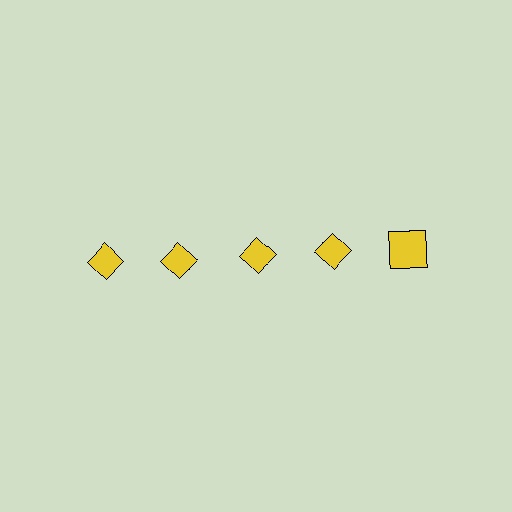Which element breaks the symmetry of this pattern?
The yellow square in the top row, rightmost column breaks the symmetry. All other shapes are yellow diamonds.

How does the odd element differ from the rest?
It has a different shape: square instead of diamond.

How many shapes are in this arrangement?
There are 5 shapes arranged in a grid pattern.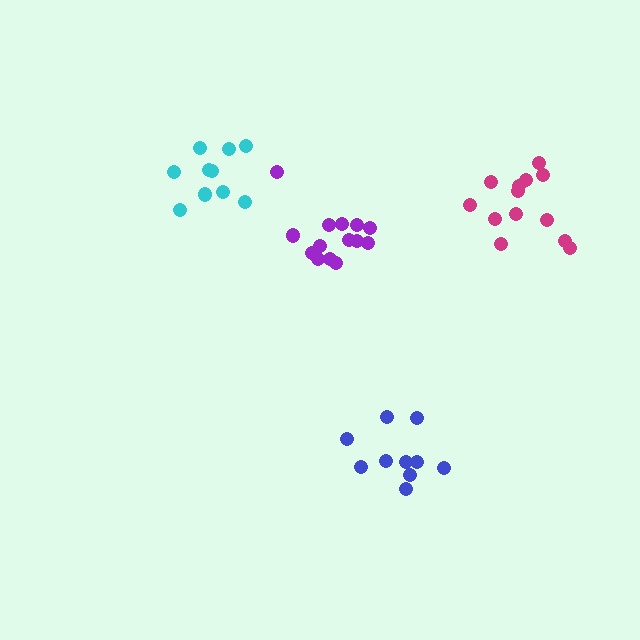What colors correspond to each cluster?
The clusters are colored: blue, magenta, purple, cyan.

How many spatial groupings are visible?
There are 4 spatial groupings.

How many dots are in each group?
Group 1: 10 dots, Group 2: 13 dots, Group 3: 14 dots, Group 4: 10 dots (47 total).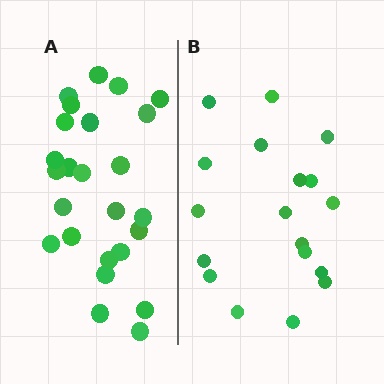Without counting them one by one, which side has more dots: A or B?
Region A (the left region) has more dots.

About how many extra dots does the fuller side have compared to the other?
Region A has roughly 8 or so more dots than region B.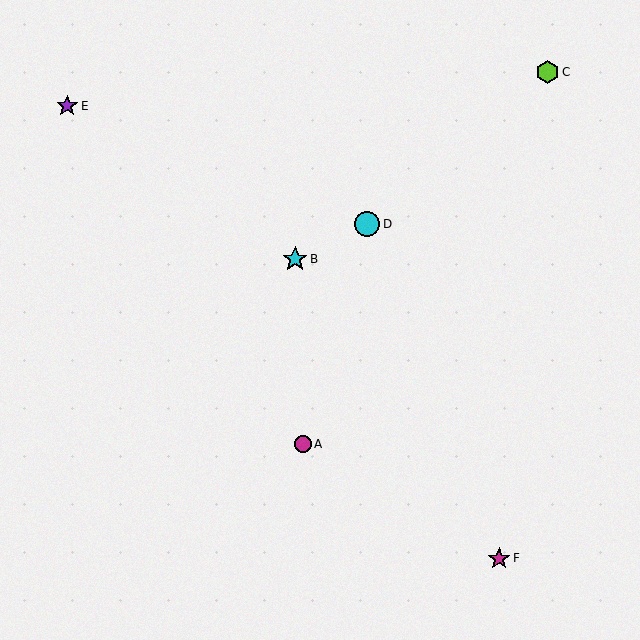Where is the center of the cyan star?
The center of the cyan star is at (295, 259).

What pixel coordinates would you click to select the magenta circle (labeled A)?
Click at (303, 444) to select the magenta circle A.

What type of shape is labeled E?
Shape E is a purple star.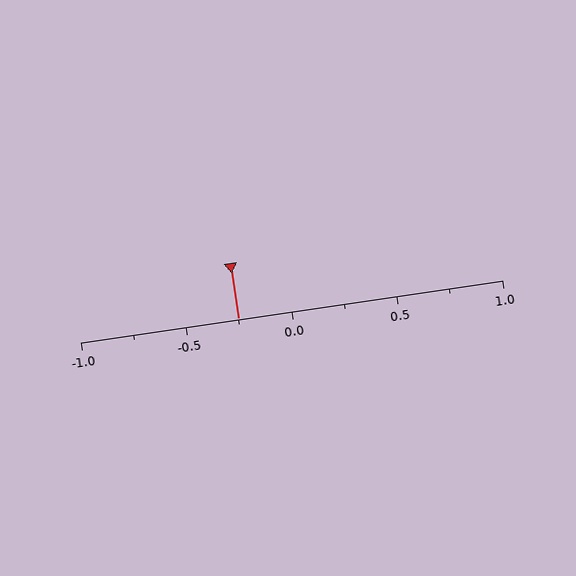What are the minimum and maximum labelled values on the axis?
The axis runs from -1.0 to 1.0.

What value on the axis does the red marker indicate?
The marker indicates approximately -0.25.